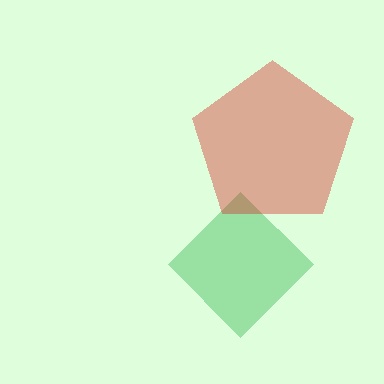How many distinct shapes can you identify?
There are 2 distinct shapes: a green diamond, a red pentagon.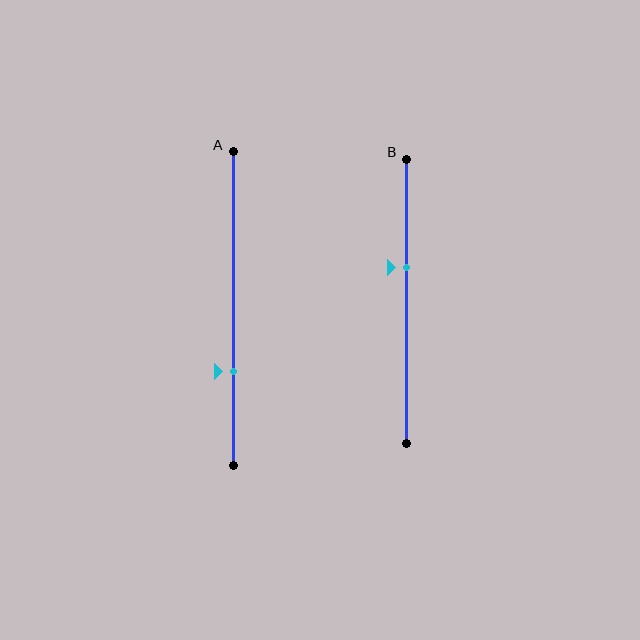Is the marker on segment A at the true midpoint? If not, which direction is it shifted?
No, the marker on segment A is shifted downward by about 20% of the segment length.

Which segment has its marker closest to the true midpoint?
Segment B has its marker closest to the true midpoint.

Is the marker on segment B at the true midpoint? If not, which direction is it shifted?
No, the marker on segment B is shifted upward by about 12% of the segment length.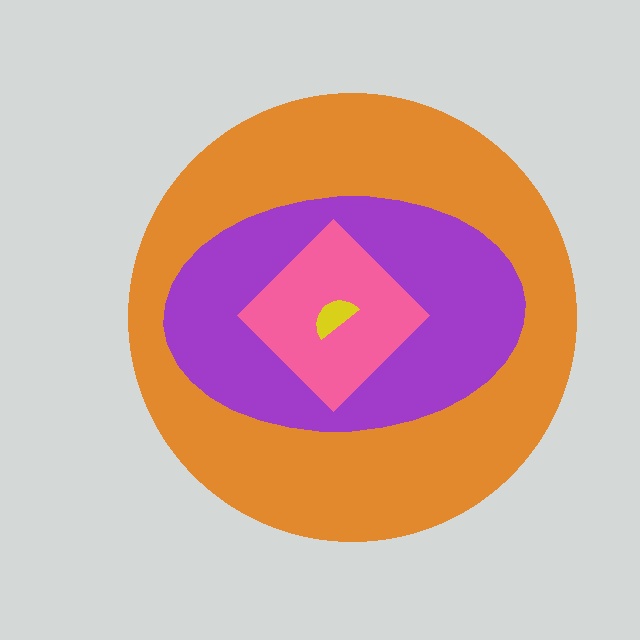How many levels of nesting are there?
4.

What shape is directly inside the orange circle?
The purple ellipse.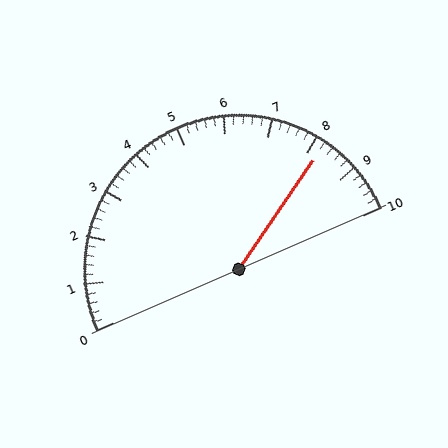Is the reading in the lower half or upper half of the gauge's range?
The reading is in the upper half of the range (0 to 10).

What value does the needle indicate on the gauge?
The needle indicates approximately 8.2.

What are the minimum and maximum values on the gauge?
The gauge ranges from 0 to 10.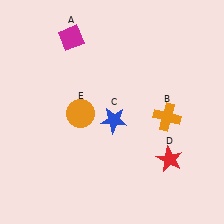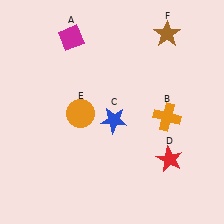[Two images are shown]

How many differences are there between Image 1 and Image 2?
There is 1 difference between the two images.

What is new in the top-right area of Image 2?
A brown star (F) was added in the top-right area of Image 2.